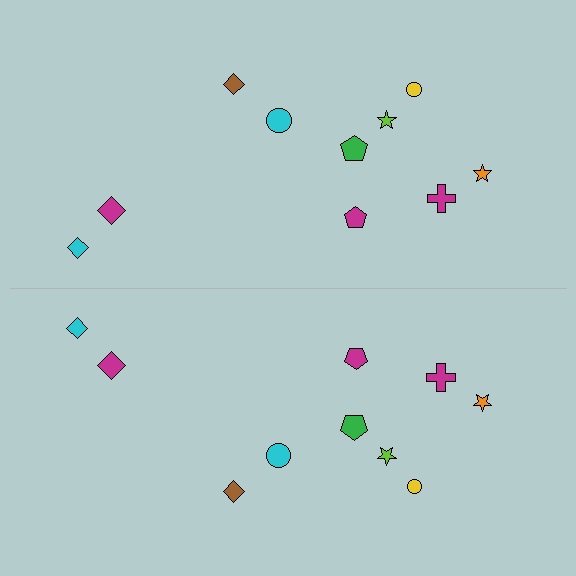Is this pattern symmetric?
Yes, this pattern has bilateral (reflection) symmetry.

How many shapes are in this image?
There are 20 shapes in this image.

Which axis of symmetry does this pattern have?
The pattern has a horizontal axis of symmetry running through the center of the image.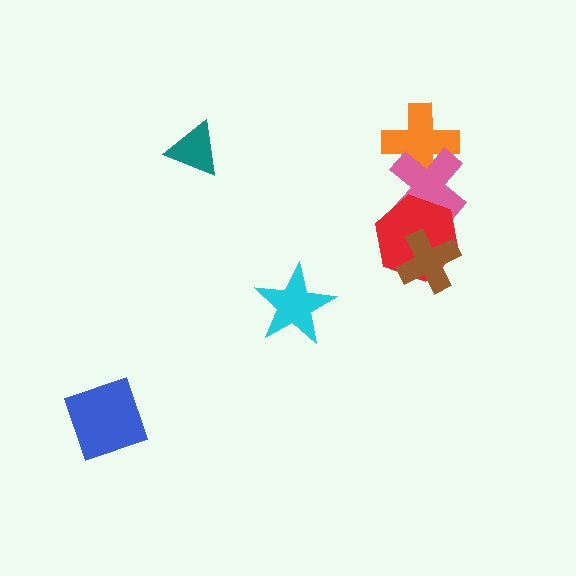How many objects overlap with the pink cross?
2 objects overlap with the pink cross.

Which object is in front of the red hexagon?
The brown cross is in front of the red hexagon.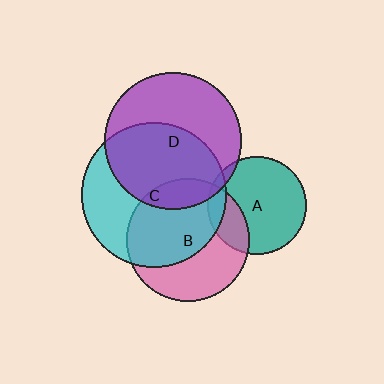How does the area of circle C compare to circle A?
Approximately 2.2 times.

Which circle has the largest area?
Circle C (cyan).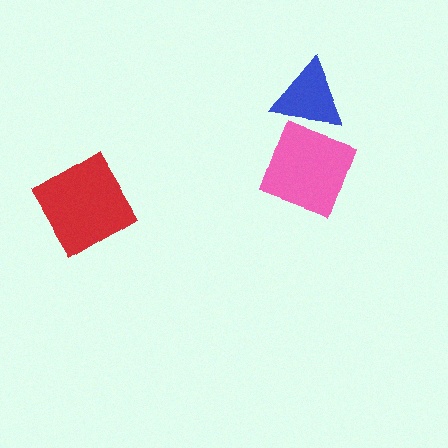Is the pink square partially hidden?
Yes, it is partially covered by another shape.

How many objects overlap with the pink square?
1 object overlaps with the pink square.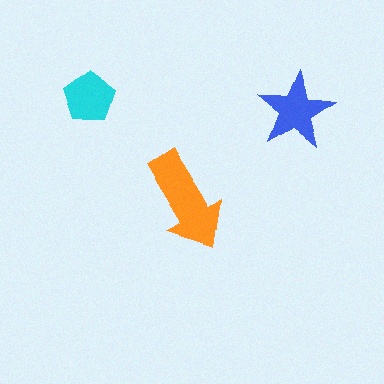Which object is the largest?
The orange arrow.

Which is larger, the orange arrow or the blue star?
The orange arrow.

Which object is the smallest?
The cyan pentagon.